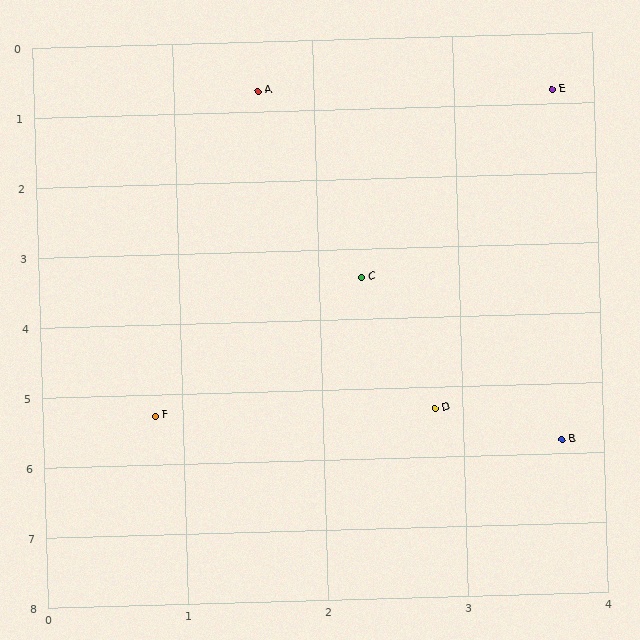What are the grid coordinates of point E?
Point E is at approximately (3.7, 0.8).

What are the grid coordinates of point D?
Point D is at approximately (2.8, 5.3).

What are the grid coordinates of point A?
Point A is at approximately (1.6, 0.7).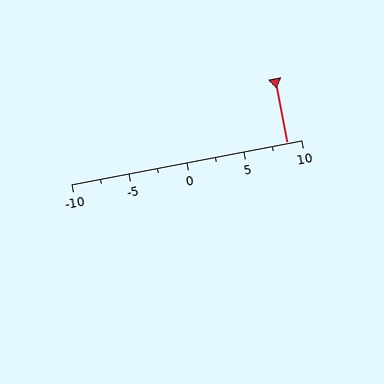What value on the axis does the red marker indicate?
The marker indicates approximately 8.8.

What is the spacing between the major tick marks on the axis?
The major ticks are spaced 5 apart.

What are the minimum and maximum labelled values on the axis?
The axis runs from -10 to 10.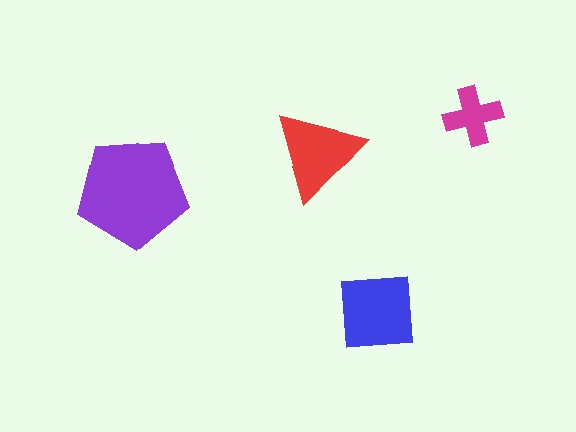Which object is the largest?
The purple pentagon.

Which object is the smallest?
The magenta cross.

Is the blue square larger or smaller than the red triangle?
Larger.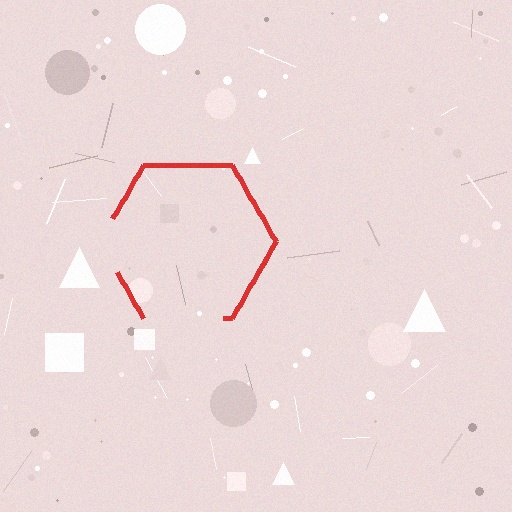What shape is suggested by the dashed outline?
The dashed outline suggests a hexagon.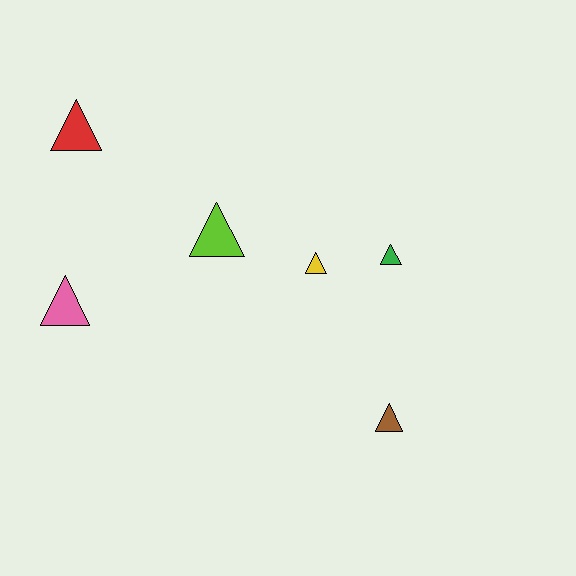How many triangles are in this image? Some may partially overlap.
There are 6 triangles.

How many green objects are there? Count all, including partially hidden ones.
There is 1 green object.